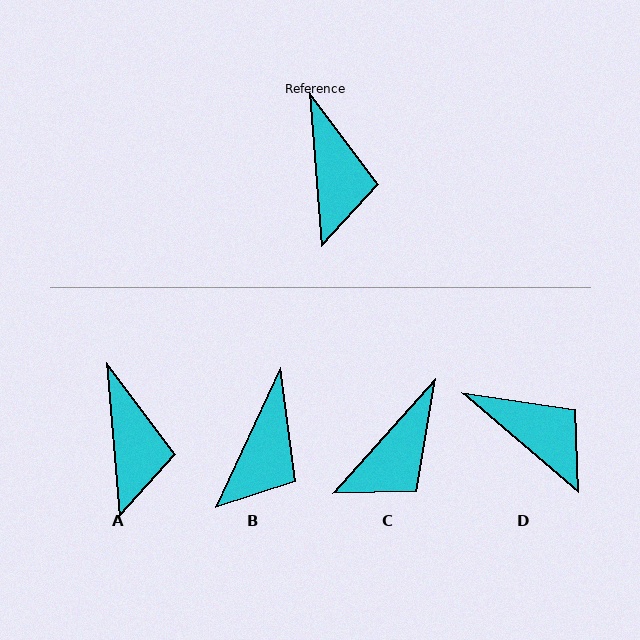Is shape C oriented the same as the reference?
No, it is off by about 46 degrees.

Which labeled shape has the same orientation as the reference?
A.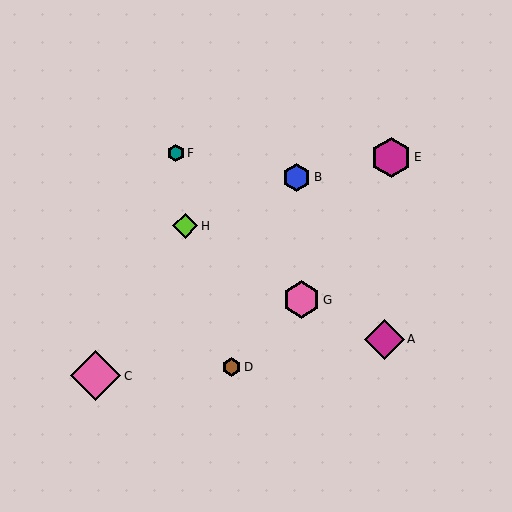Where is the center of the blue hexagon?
The center of the blue hexagon is at (297, 177).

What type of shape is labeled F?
Shape F is a teal hexagon.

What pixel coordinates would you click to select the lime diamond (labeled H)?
Click at (185, 226) to select the lime diamond H.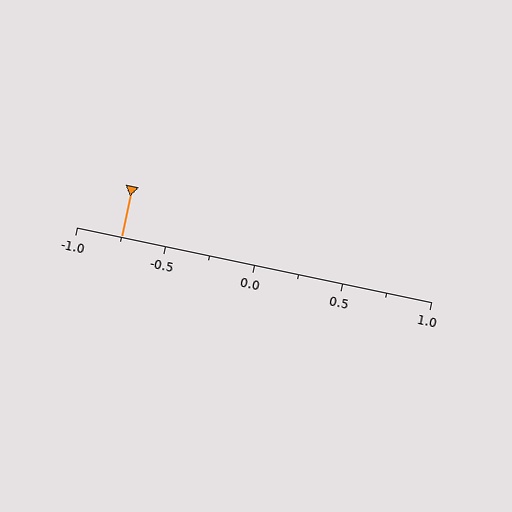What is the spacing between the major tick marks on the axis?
The major ticks are spaced 0.5 apart.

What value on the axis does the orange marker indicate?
The marker indicates approximately -0.75.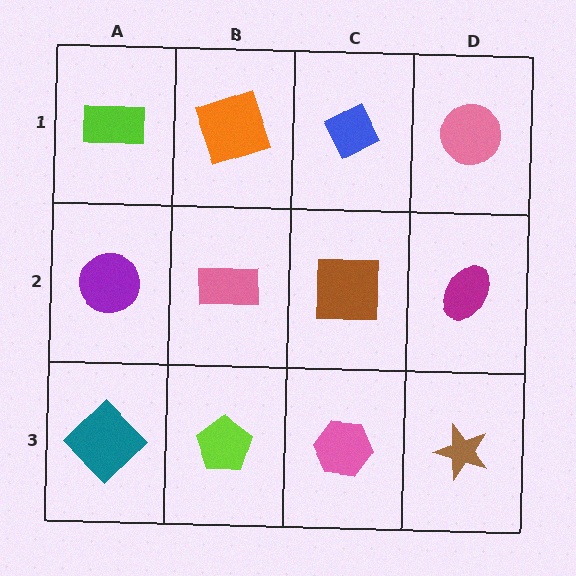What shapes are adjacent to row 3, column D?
A magenta ellipse (row 2, column D), a pink hexagon (row 3, column C).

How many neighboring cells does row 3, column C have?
3.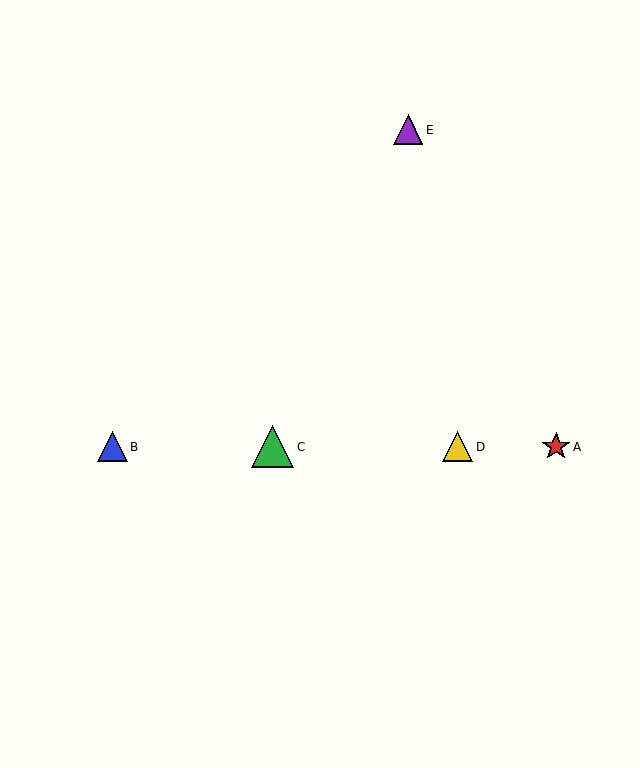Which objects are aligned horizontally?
Objects A, B, C, D are aligned horizontally.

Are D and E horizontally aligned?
No, D is at y≈447 and E is at y≈130.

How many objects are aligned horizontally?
4 objects (A, B, C, D) are aligned horizontally.